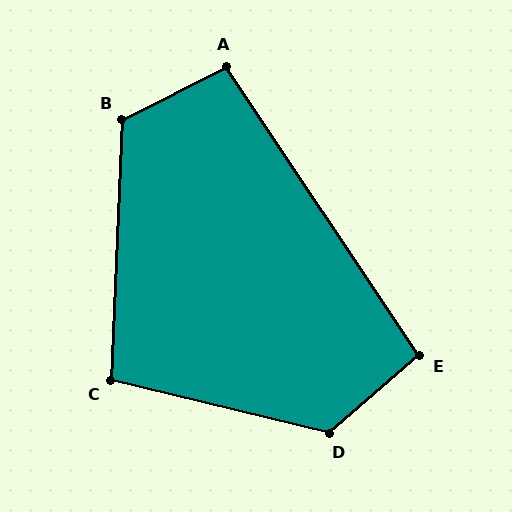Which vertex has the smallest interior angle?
E, at approximately 97 degrees.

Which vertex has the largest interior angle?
D, at approximately 126 degrees.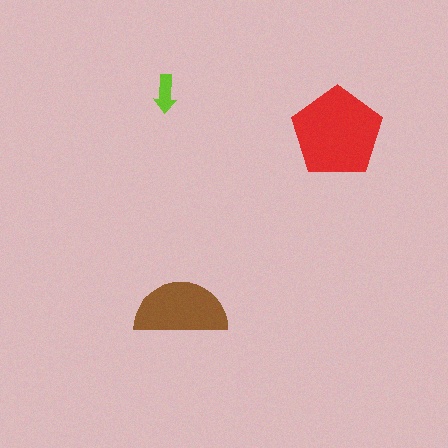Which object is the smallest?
The lime arrow.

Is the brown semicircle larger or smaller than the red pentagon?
Smaller.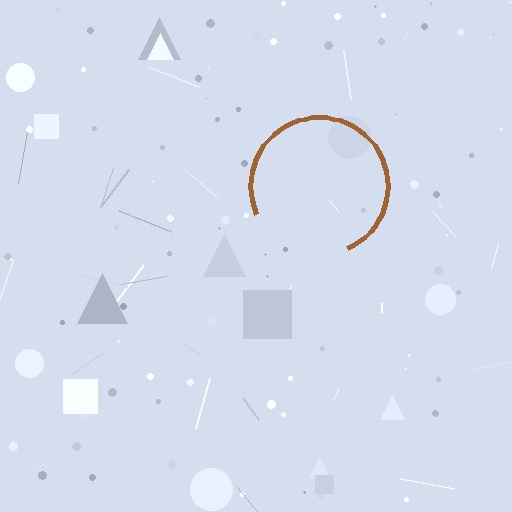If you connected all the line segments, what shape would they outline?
They would outline a circle.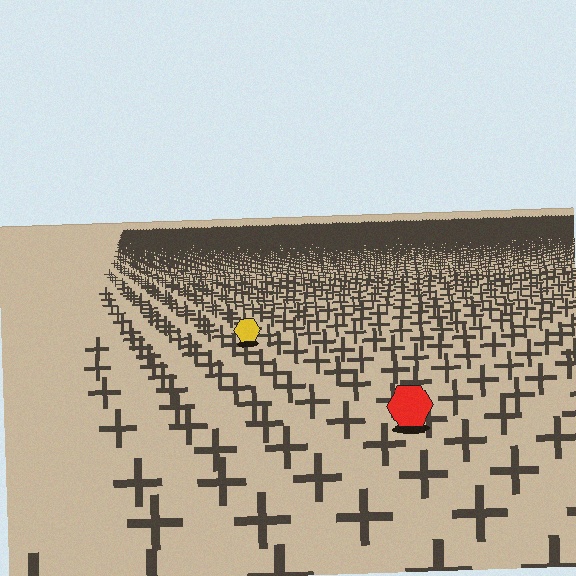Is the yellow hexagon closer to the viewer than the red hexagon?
No. The red hexagon is closer — you can tell from the texture gradient: the ground texture is coarser near it.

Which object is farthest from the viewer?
The yellow hexagon is farthest from the viewer. It appears smaller and the ground texture around it is denser.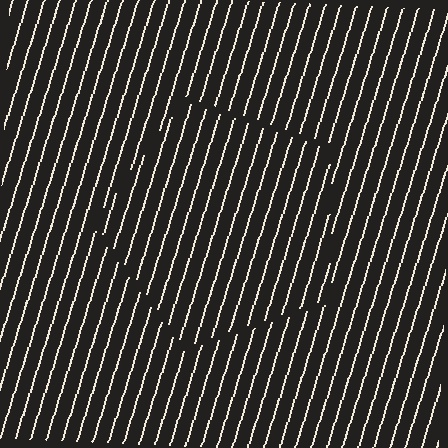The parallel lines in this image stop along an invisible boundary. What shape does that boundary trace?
An illusory pentagon. The interior of the shape contains the same grating, shifted by half a period — the contour is defined by the phase discontinuity where line-ends from the inner and outer gratings abut.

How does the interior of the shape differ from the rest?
The interior of the shape contains the same grating, shifted by half a period — the contour is defined by the phase discontinuity where line-ends from the inner and outer gratings abut.